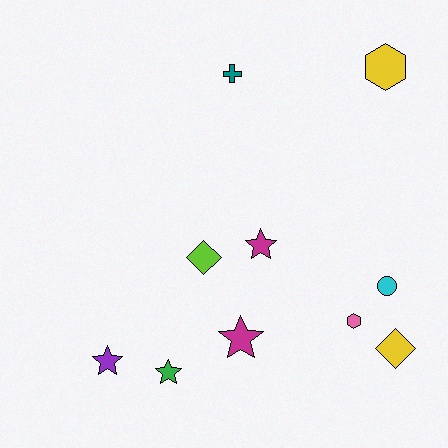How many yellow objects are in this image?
There are 2 yellow objects.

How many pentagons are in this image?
There are no pentagons.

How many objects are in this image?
There are 10 objects.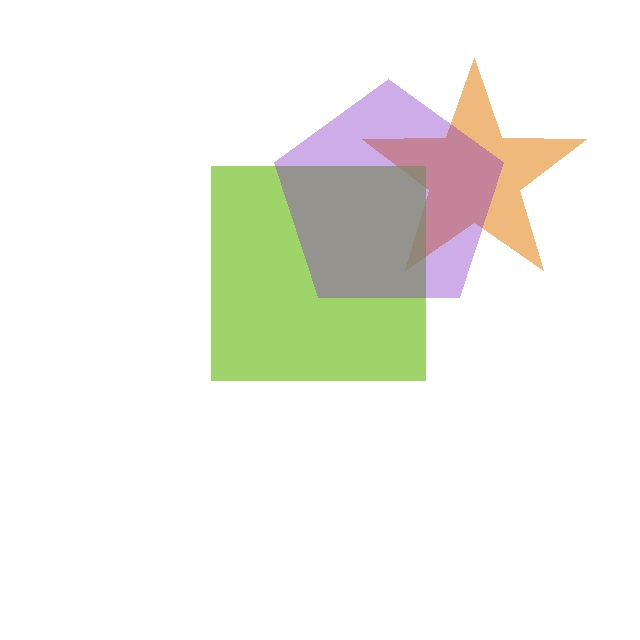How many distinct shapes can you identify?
There are 3 distinct shapes: an orange star, a lime square, a purple pentagon.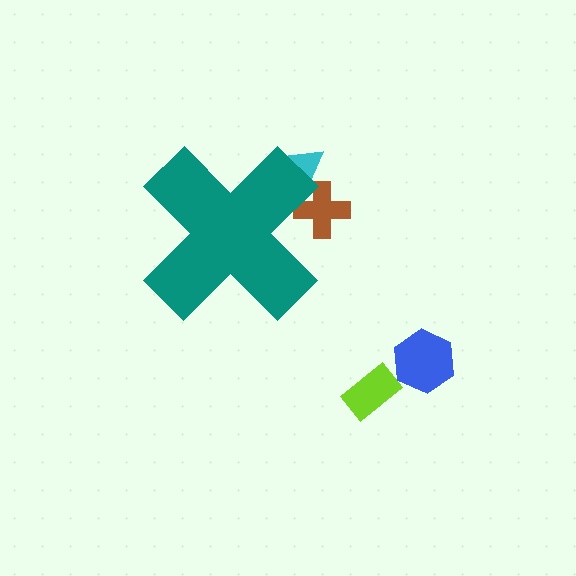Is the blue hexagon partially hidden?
No, the blue hexagon is fully visible.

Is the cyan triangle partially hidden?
Yes, the cyan triangle is partially hidden behind the teal cross.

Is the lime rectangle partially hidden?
No, the lime rectangle is fully visible.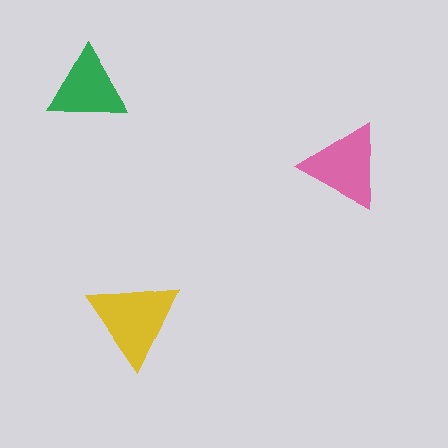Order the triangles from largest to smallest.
the yellow one, the pink one, the green one.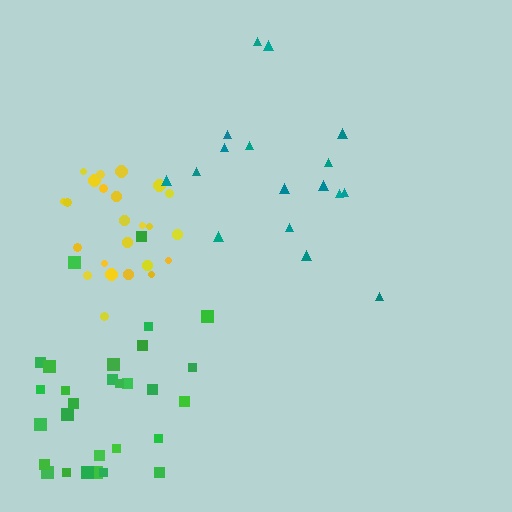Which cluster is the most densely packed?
Yellow.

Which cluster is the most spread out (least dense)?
Teal.